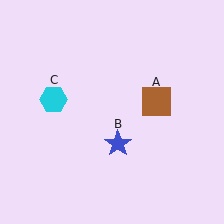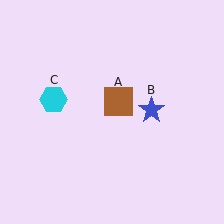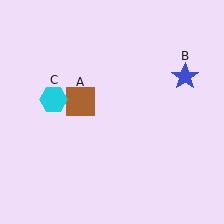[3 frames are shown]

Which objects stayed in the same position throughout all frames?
Cyan hexagon (object C) remained stationary.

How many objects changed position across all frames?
2 objects changed position: brown square (object A), blue star (object B).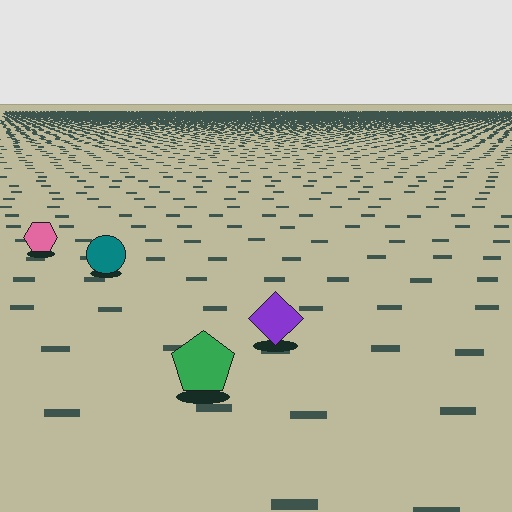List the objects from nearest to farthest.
From nearest to farthest: the green pentagon, the purple diamond, the teal circle, the pink hexagon.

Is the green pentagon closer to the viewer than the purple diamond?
Yes. The green pentagon is closer — you can tell from the texture gradient: the ground texture is coarser near it.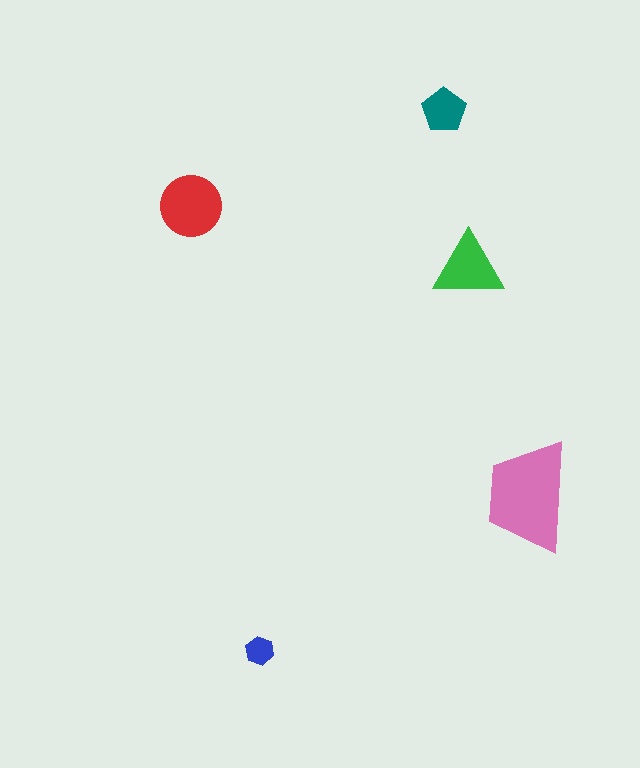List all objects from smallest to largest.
The blue hexagon, the teal pentagon, the green triangle, the red circle, the pink trapezoid.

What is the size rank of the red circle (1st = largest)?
2nd.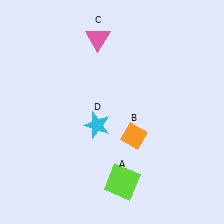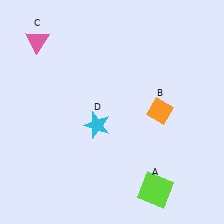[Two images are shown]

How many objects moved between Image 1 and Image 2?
3 objects moved between the two images.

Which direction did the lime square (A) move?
The lime square (A) moved right.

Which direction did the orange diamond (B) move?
The orange diamond (B) moved right.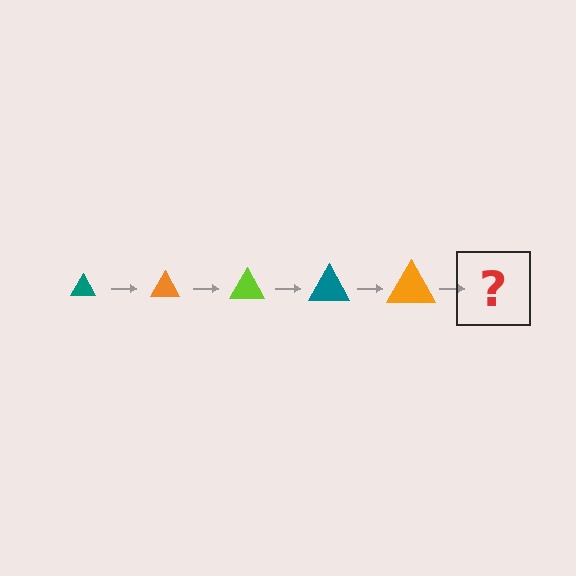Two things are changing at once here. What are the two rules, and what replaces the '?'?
The two rules are that the triangle grows larger each step and the color cycles through teal, orange, and lime. The '?' should be a lime triangle, larger than the previous one.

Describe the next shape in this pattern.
It should be a lime triangle, larger than the previous one.